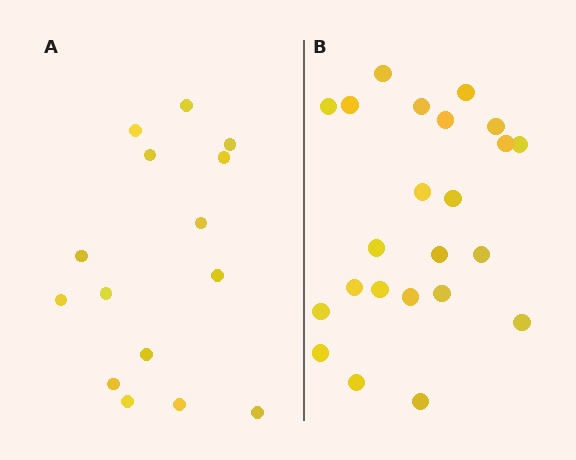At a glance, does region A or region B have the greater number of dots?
Region B (the right region) has more dots.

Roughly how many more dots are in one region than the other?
Region B has roughly 8 or so more dots than region A.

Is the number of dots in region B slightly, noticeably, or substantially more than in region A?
Region B has substantially more. The ratio is roughly 1.5 to 1.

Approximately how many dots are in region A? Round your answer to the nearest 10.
About 20 dots. (The exact count is 15, which rounds to 20.)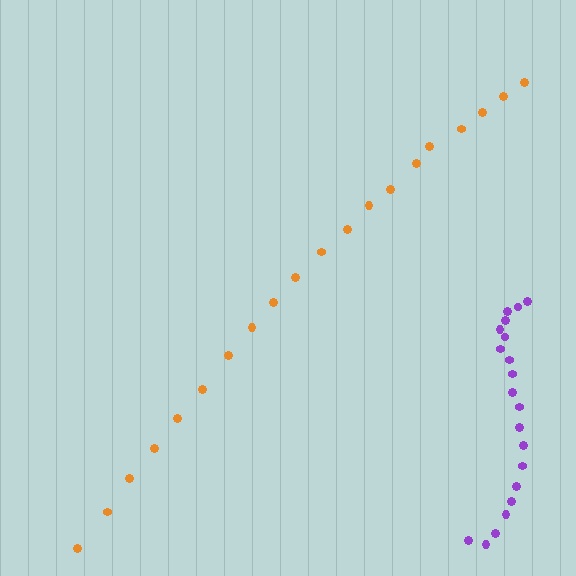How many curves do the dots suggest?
There are 2 distinct paths.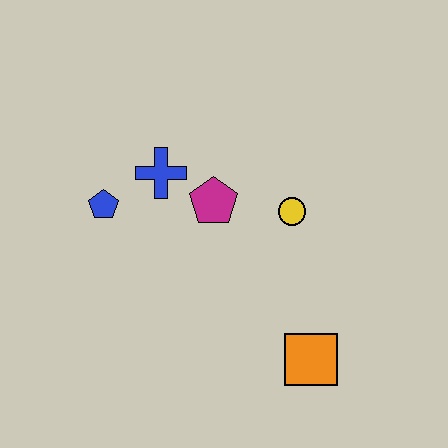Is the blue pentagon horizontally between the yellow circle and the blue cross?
No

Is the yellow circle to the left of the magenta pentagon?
No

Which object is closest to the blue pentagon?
The blue cross is closest to the blue pentagon.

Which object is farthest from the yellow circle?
The blue pentagon is farthest from the yellow circle.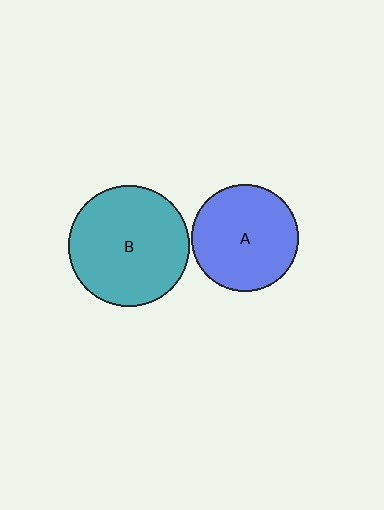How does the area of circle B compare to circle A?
Approximately 1.3 times.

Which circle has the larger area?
Circle B (teal).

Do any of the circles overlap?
No, none of the circles overlap.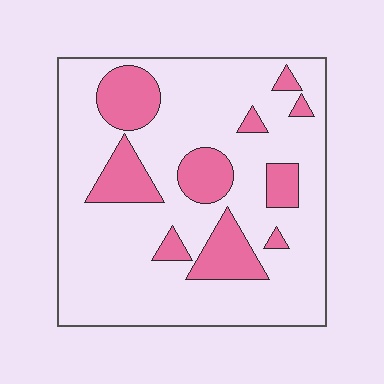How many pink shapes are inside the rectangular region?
10.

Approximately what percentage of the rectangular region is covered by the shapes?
Approximately 20%.